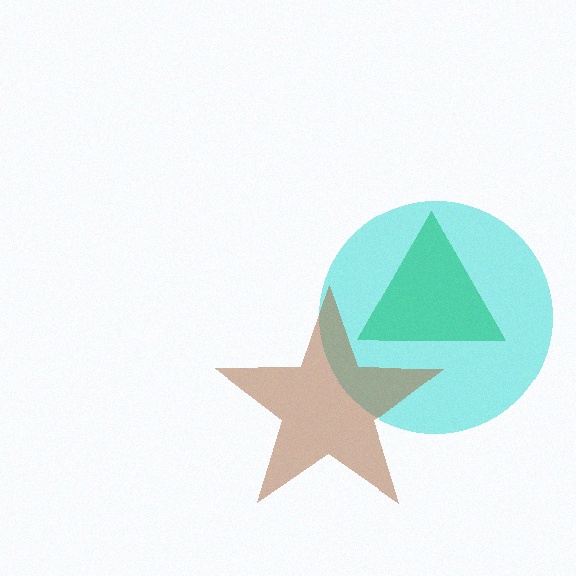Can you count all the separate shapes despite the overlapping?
Yes, there are 3 separate shapes.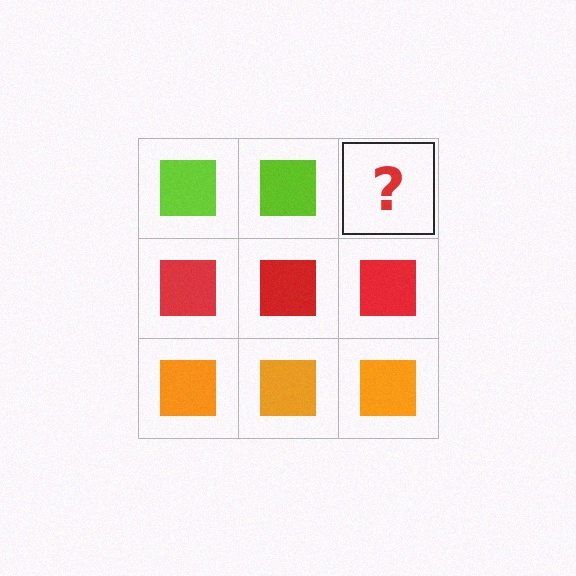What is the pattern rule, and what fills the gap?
The rule is that each row has a consistent color. The gap should be filled with a lime square.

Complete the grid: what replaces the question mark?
The question mark should be replaced with a lime square.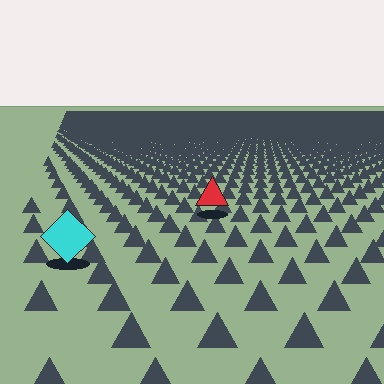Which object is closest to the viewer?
The cyan diamond is closest. The texture marks near it are larger and more spread out.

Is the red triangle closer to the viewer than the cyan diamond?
No. The cyan diamond is closer — you can tell from the texture gradient: the ground texture is coarser near it.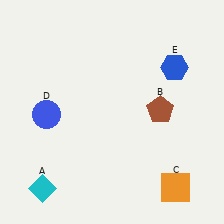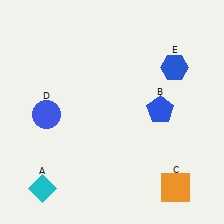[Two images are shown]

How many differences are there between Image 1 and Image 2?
There is 1 difference between the two images.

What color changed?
The pentagon (B) changed from brown in Image 1 to blue in Image 2.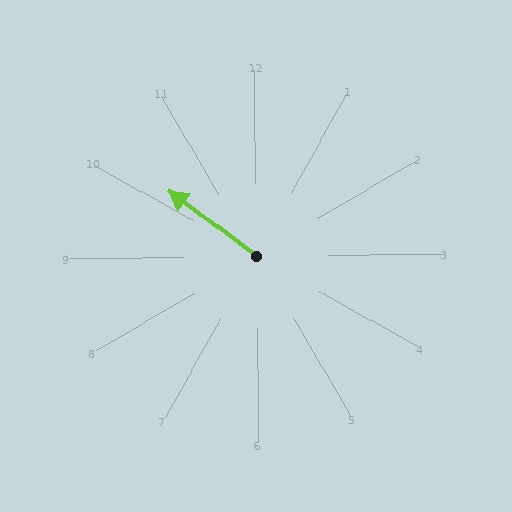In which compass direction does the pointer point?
Northwest.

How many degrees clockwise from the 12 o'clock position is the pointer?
Approximately 307 degrees.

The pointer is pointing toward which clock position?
Roughly 10 o'clock.